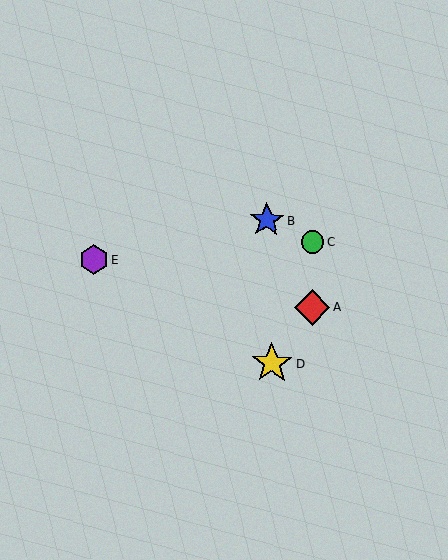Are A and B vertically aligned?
No, A is at x≈312 and B is at x≈267.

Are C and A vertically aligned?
Yes, both are at x≈313.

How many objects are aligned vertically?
2 objects (A, C) are aligned vertically.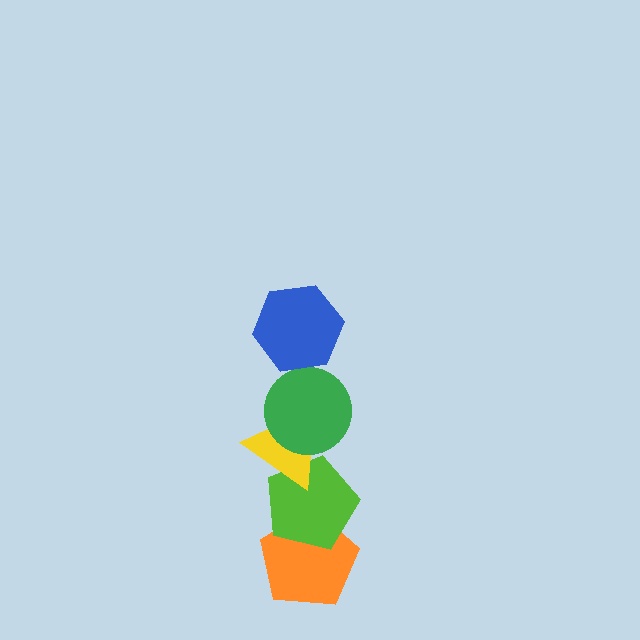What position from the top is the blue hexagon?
The blue hexagon is 1st from the top.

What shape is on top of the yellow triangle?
The green circle is on top of the yellow triangle.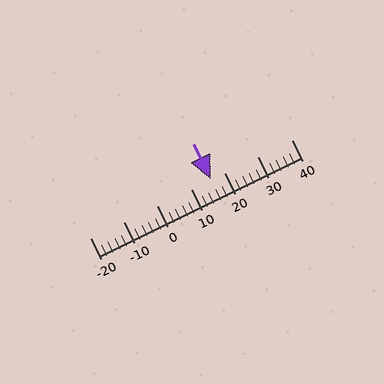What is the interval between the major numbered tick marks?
The major tick marks are spaced 10 units apart.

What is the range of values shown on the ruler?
The ruler shows values from -20 to 40.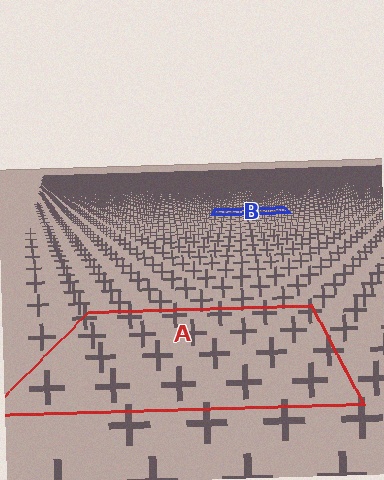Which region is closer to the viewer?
Region A is closer. The texture elements there are larger and more spread out.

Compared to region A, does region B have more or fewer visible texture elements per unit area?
Region B has more texture elements per unit area — they are packed more densely because it is farther away.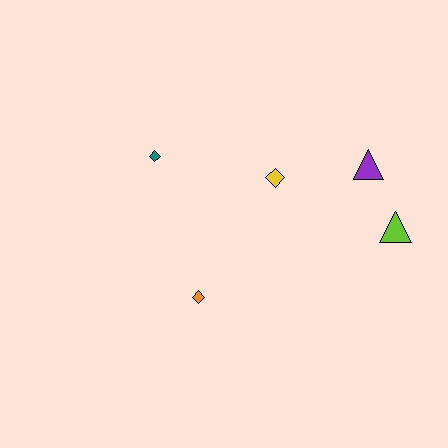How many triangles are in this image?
There are 2 triangles.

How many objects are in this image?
There are 5 objects.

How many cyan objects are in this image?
There are no cyan objects.